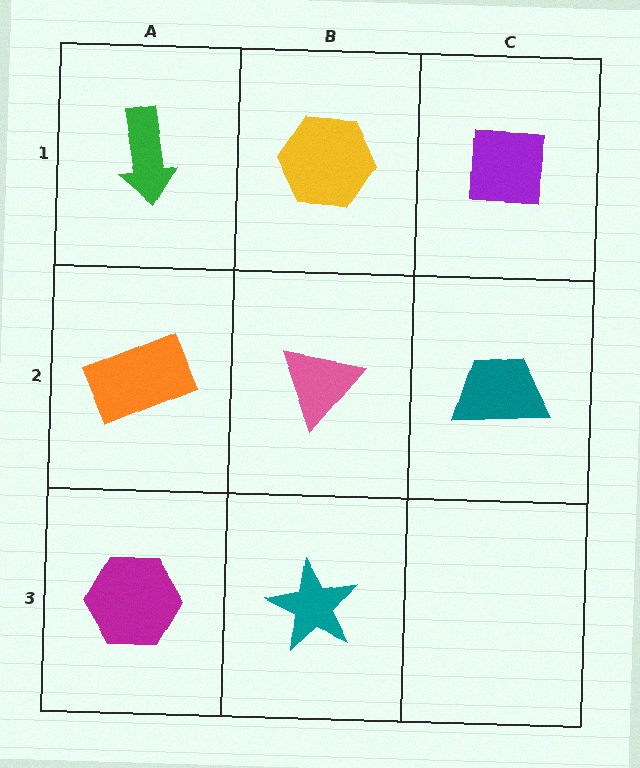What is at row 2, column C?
A teal trapezoid.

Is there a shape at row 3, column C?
No, that cell is empty.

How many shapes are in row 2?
3 shapes.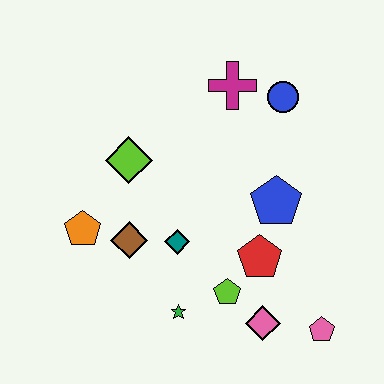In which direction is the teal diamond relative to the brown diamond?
The teal diamond is to the right of the brown diamond.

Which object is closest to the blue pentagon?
The red pentagon is closest to the blue pentagon.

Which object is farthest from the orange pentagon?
The pink pentagon is farthest from the orange pentagon.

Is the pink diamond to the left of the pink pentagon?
Yes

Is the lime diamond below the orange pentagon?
No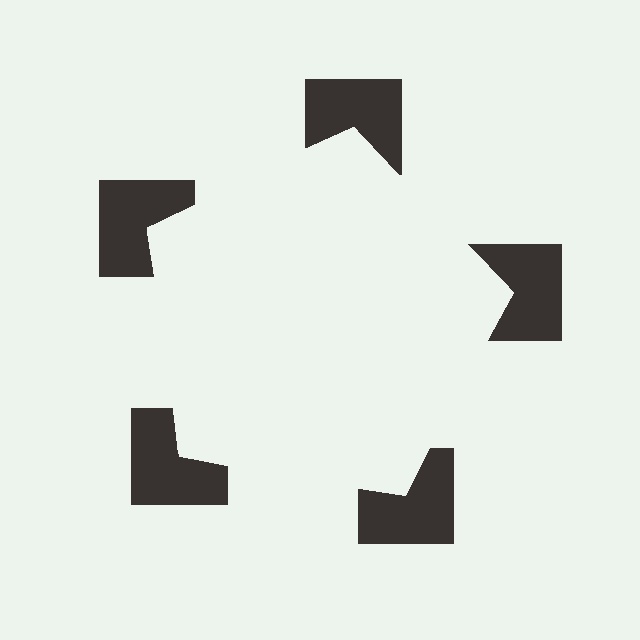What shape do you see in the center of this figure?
An illusory pentagon — its edges are inferred from the aligned wedge cuts in the notched squares, not physically drawn.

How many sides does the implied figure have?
5 sides.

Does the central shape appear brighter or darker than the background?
It typically appears slightly brighter than the background, even though no actual brightness change is drawn.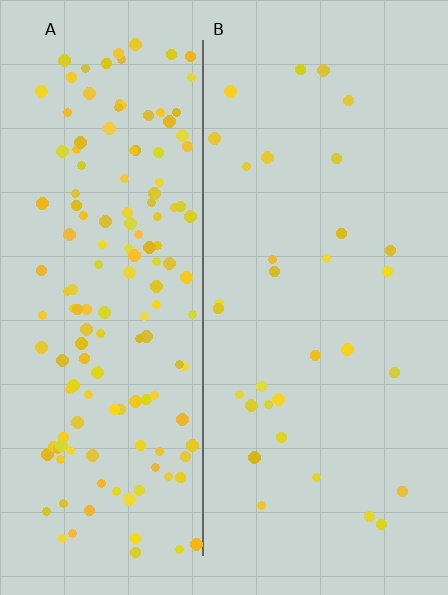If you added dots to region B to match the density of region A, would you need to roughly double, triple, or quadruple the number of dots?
Approximately quadruple.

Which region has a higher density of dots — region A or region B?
A (the left).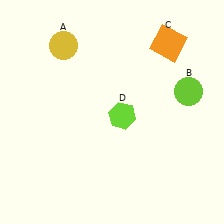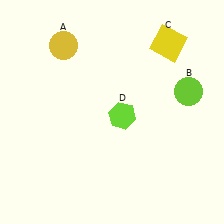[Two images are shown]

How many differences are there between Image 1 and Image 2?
There is 1 difference between the two images.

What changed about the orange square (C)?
In Image 1, C is orange. In Image 2, it changed to yellow.